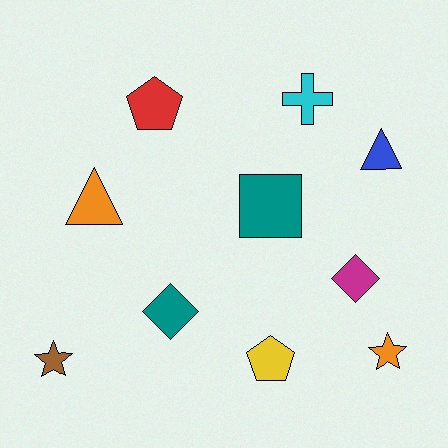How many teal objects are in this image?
There are 2 teal objects.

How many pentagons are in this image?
There are 2 pentagons.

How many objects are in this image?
There are 10 objects.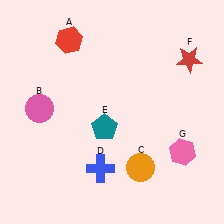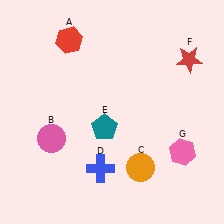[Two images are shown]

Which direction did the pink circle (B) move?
The pink circle (B) moved down.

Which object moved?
The pink circle (B) moved down.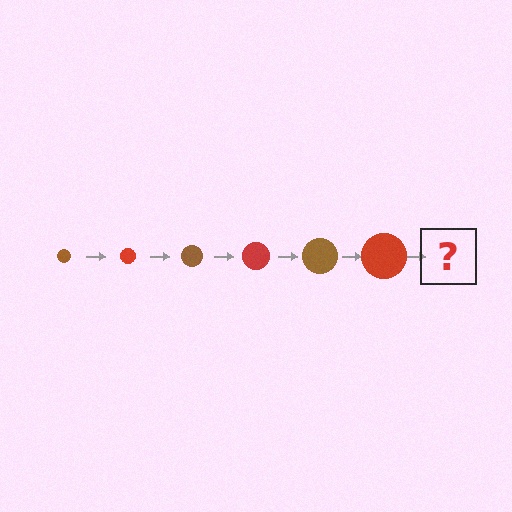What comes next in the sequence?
The next element should be a brown circle, larger than the previous one.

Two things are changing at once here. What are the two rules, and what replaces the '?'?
The two rules are that the circle grows larger each step and the color cycles through brown and red. The '?' should be a brown circle, larger than the previous one.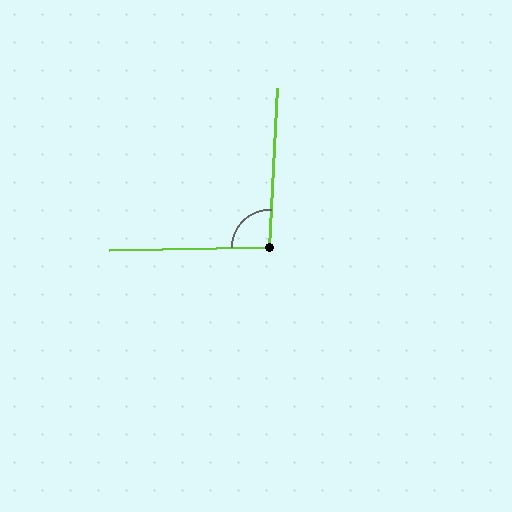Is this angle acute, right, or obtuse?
It is approximately a right angle.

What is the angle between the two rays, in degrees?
Approximately 94 degrees.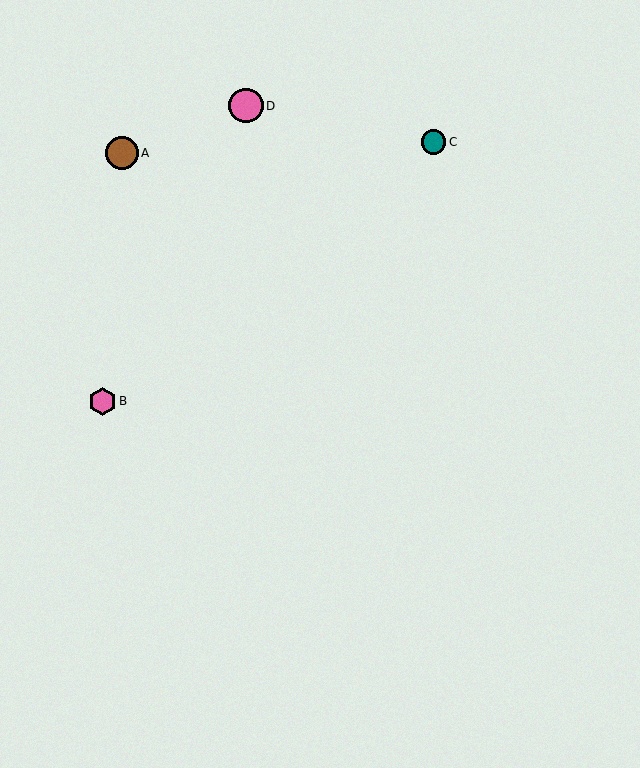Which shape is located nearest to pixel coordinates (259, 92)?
The pink circle (labeled D) at (246, 106) is nearest to that location.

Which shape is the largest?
The pink circle (labeled D) is the largest.